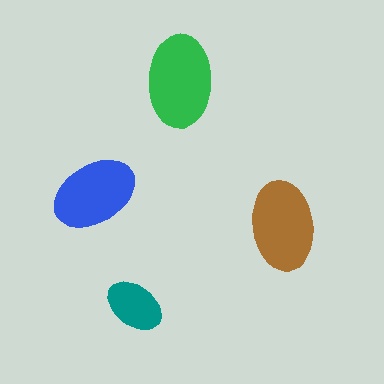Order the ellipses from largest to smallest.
the green one, the brown one, the blue one, the teal one.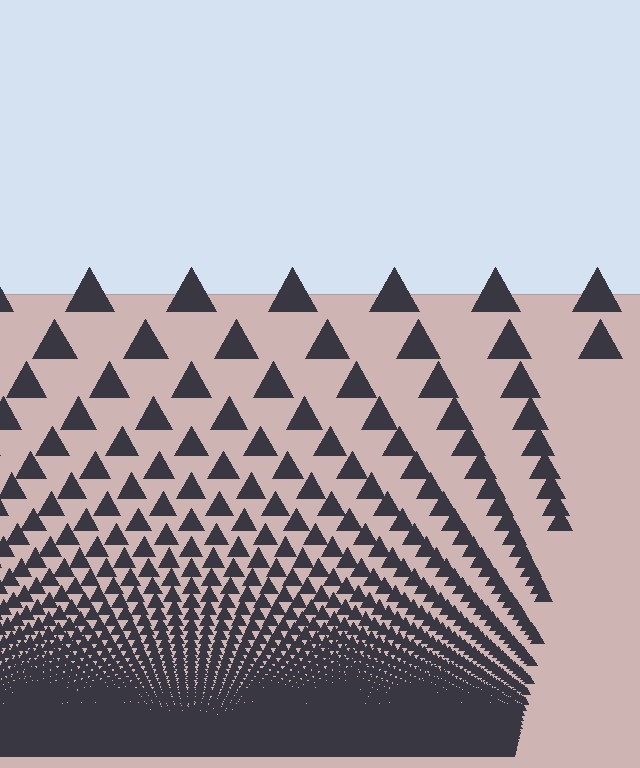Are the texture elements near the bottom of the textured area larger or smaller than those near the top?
Smaller. The gradient is inverted — elements near the bottom are smaller and denser.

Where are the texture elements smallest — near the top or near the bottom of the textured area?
Near the bottom.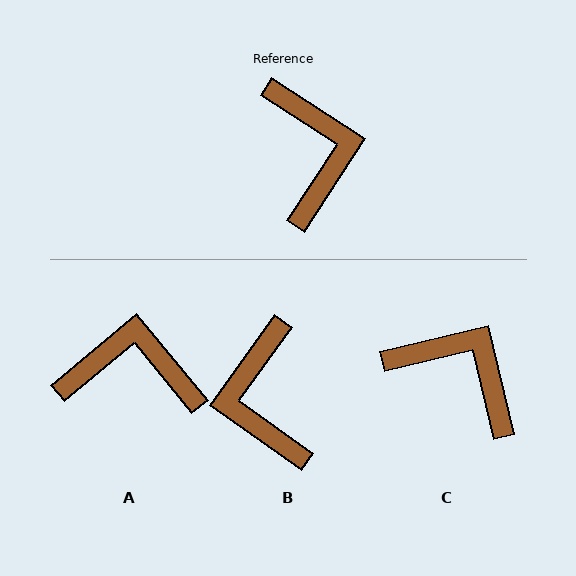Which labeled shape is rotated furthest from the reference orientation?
B, about 178 degrees away.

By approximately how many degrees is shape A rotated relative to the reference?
Approximately 73 degrees counter-clockwise.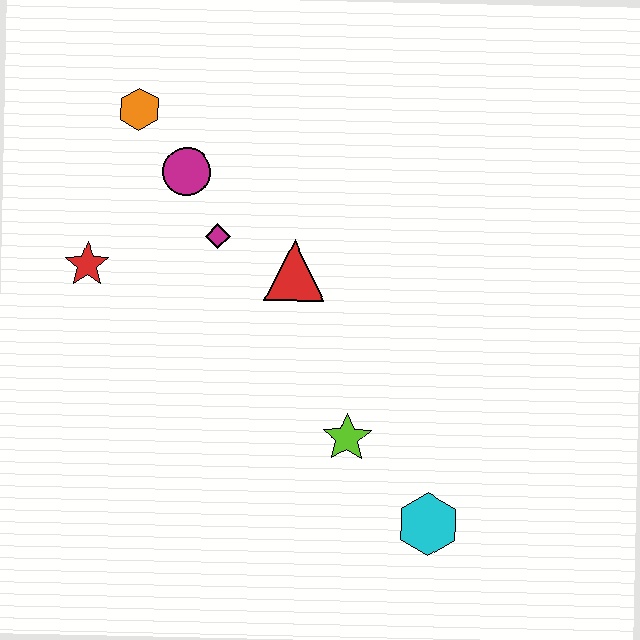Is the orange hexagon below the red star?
No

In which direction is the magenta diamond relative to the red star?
The magenta diamond is to the right of the red star.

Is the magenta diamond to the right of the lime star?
No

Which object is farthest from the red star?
The cyan hexagon is farthest from the red star.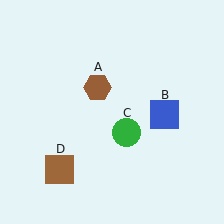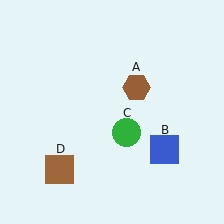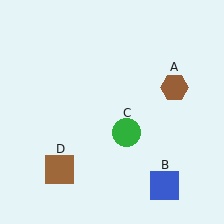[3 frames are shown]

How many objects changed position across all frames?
2 objects changed position: brown hexagon (object A), blue square (object B).